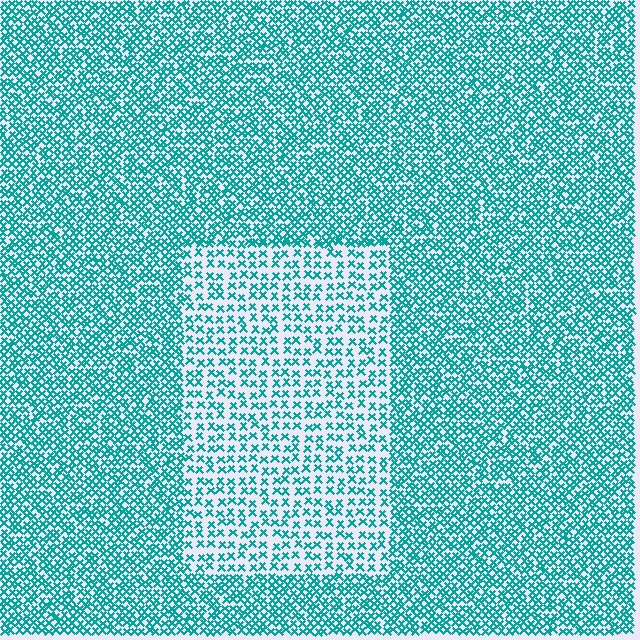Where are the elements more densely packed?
The elements are more densely packed outside the rectangle boundary.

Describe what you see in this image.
The image contains small teal elements arranged at two different densities. A rectangle-shaped region is visible where the elements are less densely packed than the surrounding area.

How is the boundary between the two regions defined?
The boundary is defined by a change in element density (approximately 2.0x ratio). All elements are the same color, size, and shape.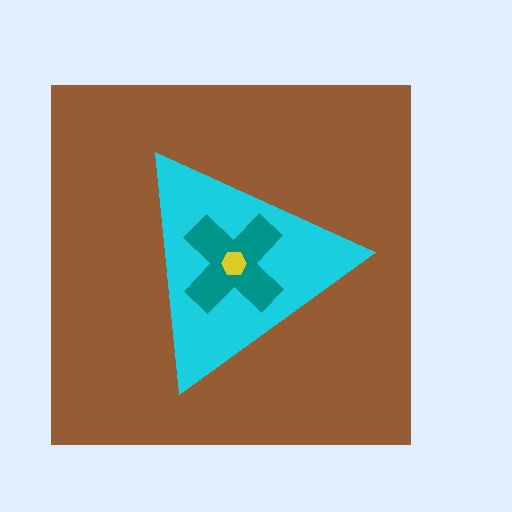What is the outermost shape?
The brown square.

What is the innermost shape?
The yellow hexagon.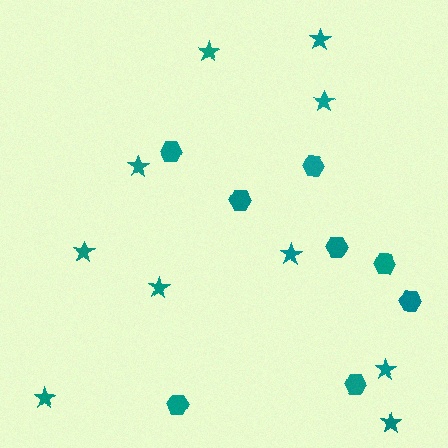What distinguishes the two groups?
There are 2 groups: one group of hexagons (8) and one group of stars (10).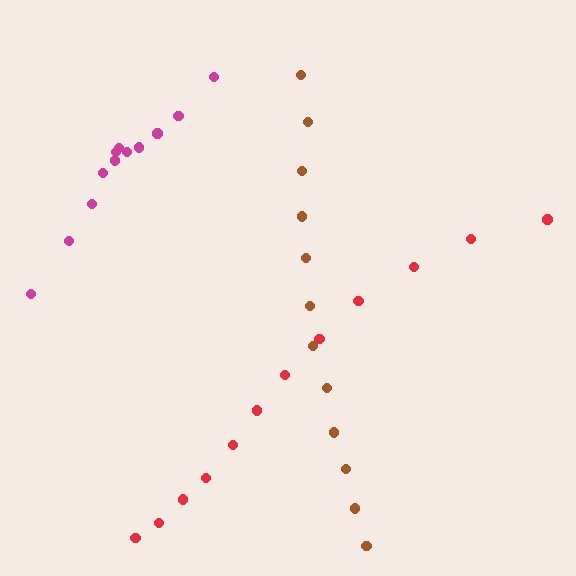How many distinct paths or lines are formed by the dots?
There are 3 distinct paths.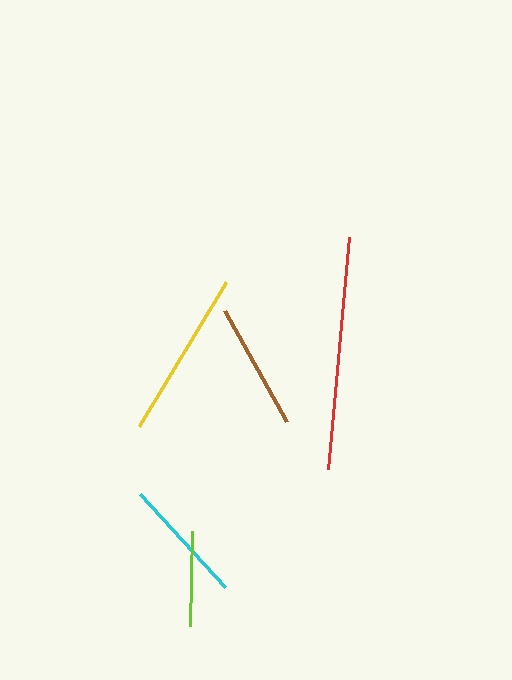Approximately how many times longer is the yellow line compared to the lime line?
The yellow line is approximately 1.8 times the length of the lime line.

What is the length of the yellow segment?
The yellow segment is approximately 167 pixels long.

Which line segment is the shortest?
The lime line is the shortest at approximately 95 pixels.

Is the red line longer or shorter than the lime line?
The red line is longer than the lime line.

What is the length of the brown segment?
The brown segment is approximately 126 pixels long.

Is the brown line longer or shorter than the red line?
The red line is longer than the brown line.